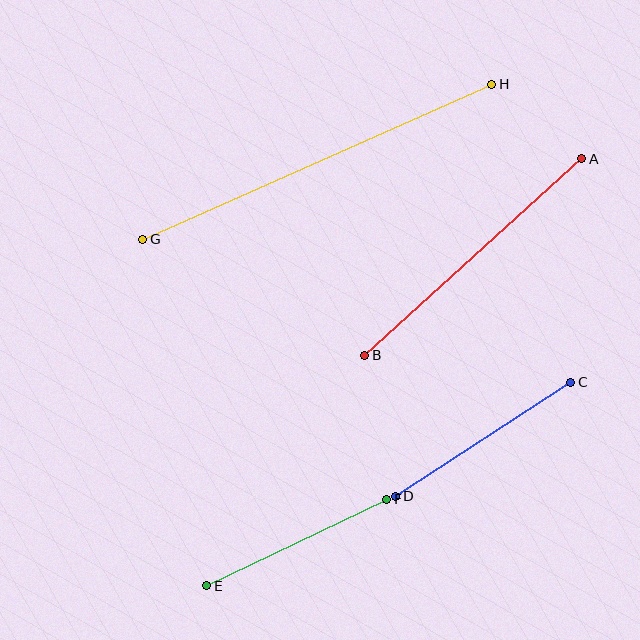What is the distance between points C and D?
The distance is approximately 209 pixels.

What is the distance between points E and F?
The distance is approximately 200 pixels.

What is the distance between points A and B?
The distance is approximately 293 pixels.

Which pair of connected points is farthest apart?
Points G and H are farthest apart.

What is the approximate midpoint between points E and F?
The midpoint is at approximately (297, 542) pixels.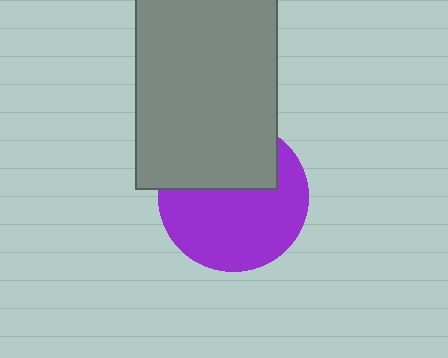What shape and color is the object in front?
The object in front is a gray rectangle.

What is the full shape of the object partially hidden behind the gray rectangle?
The partially hidden object is a purple circle.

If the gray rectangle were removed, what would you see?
You would see the complete purple circle.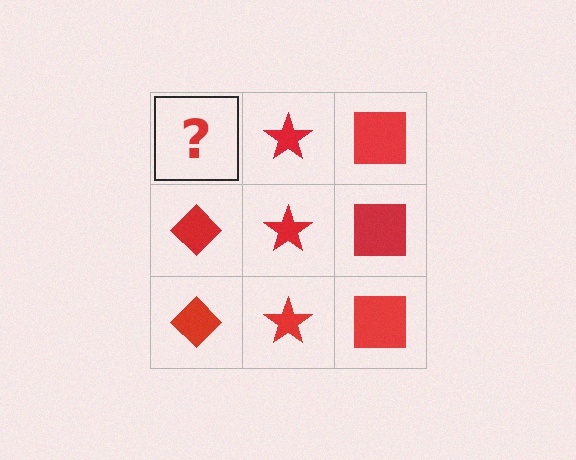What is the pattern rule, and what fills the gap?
The rule is that each column has a consistent shape. The gap should be filled with a red diamond.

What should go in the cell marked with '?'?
The missing cell should contain a red diamond.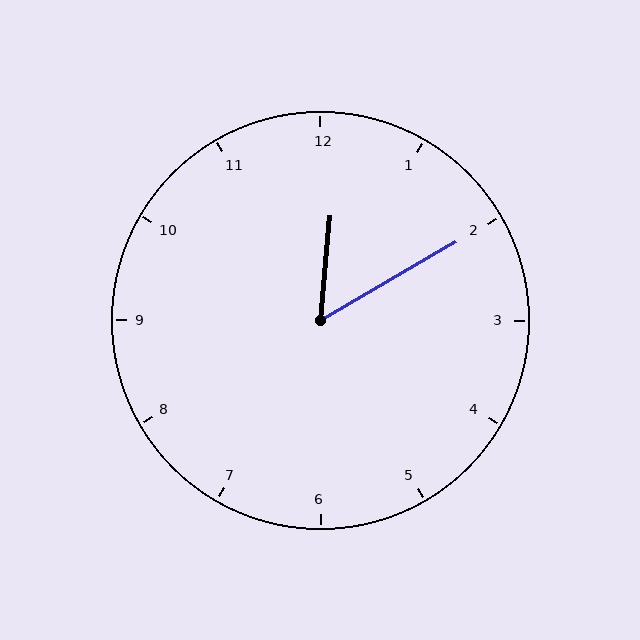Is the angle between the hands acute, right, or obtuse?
It is acute.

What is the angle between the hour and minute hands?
Approximately 55 degrees.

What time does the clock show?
12:10.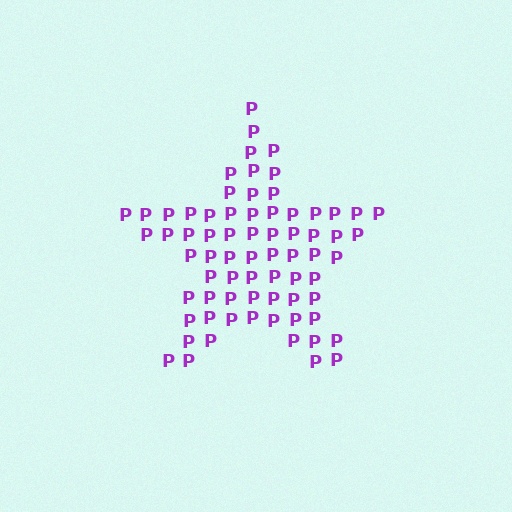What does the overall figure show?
The overall figure shows a star.